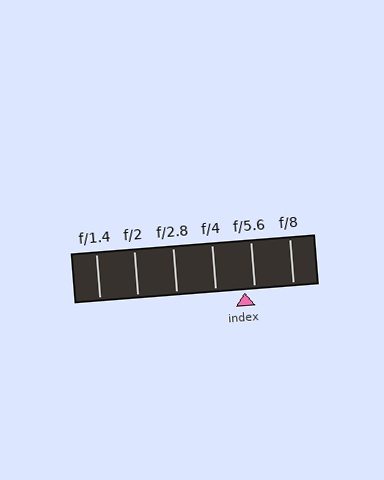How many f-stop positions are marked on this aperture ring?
There are 6 f-stop positions marked.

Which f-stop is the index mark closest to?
The index mark is closest to f/5.6.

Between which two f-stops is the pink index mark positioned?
The index mark is between f/4 and f/5.6.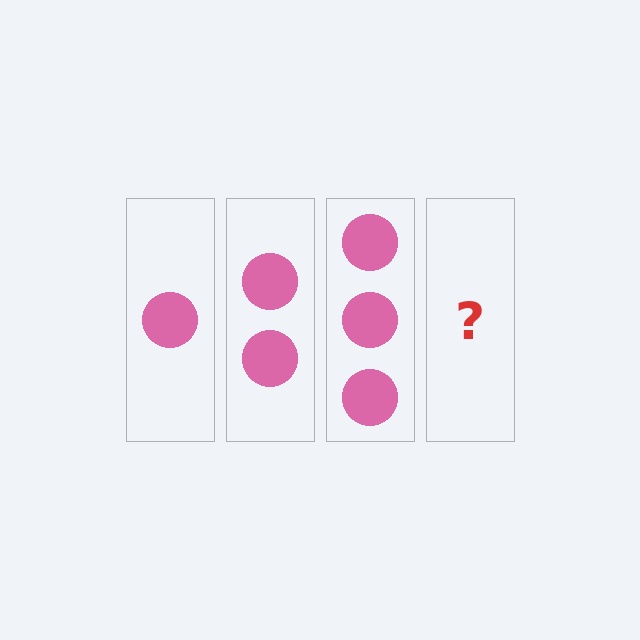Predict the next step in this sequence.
The next step is 4 circles.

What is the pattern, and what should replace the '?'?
The pattern is that each step adds one more circle. The '?' should be 4 circles.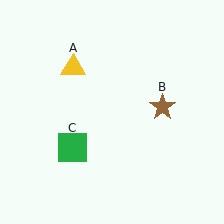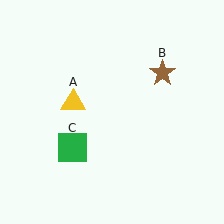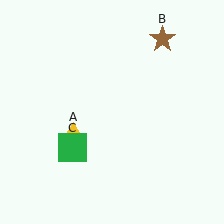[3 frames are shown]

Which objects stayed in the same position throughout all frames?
Green square (object C) remained stationary.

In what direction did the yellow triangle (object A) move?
The yellow triangle (object A) moved down.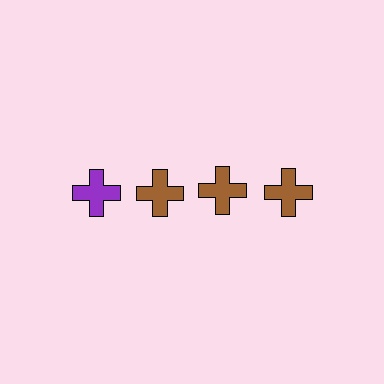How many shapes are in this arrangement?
There are 4 shapes arranged in a grid pattern.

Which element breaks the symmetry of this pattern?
The purple cross in the top row, leftmost column breaks the symmetry. All other shapes are brown crosses.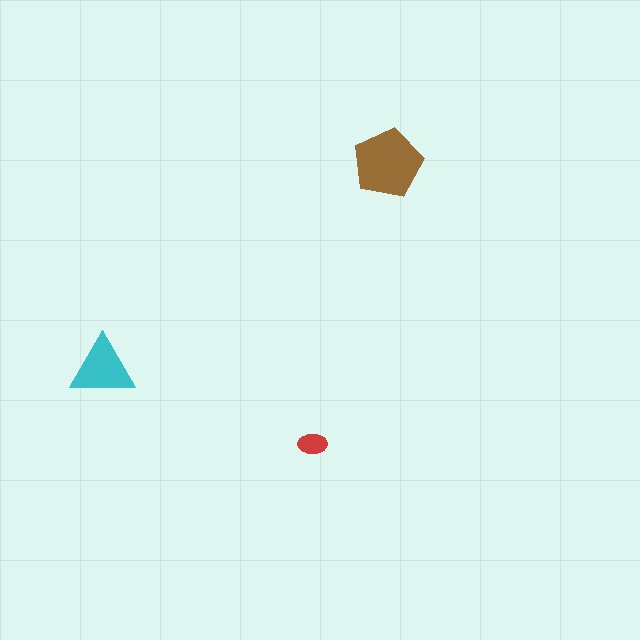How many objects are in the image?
There are 3 objects in the image.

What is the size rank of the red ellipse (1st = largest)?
3rd.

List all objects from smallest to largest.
The red ellipse, the cyan triangle, the brown pentagon.